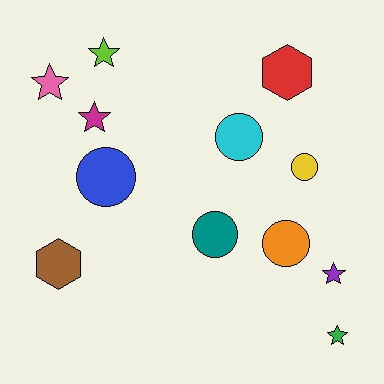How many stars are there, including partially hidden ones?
There are 5 stars.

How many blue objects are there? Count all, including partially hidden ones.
There is 1 blue object.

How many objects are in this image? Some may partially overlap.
There are 12 objects.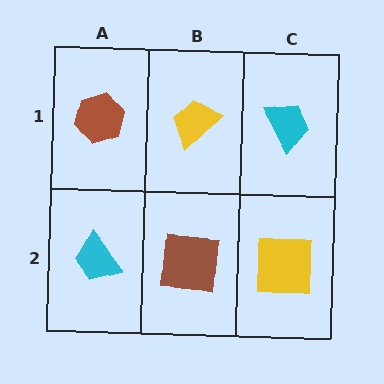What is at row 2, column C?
A yellow square.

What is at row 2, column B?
A brown square.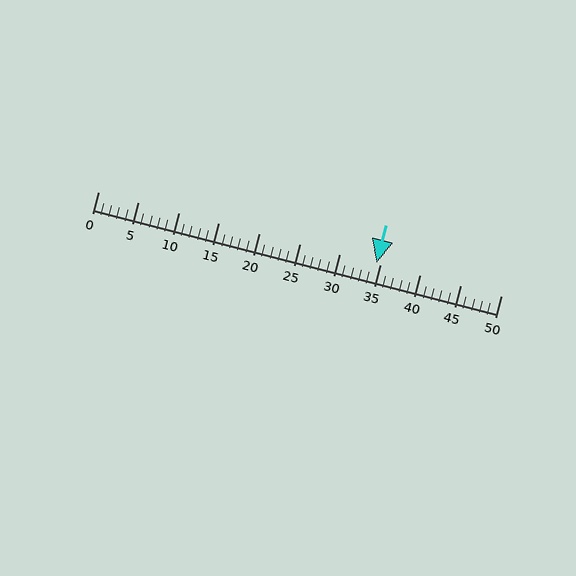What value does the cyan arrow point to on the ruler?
The cyan arrow points to approximately 34.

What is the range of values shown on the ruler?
The ruler shows values from 0 to 50.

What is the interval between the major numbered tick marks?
The major tick marks are spaced 5 units apart.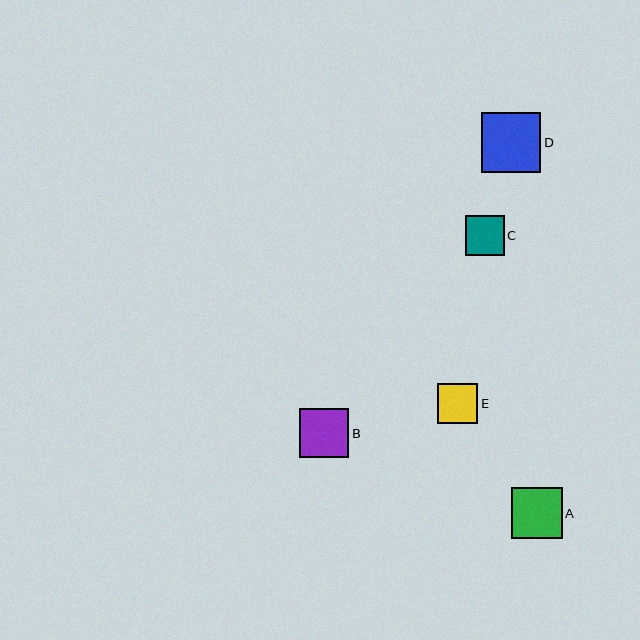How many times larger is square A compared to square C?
Square A is approximately 1.3 times the size of square C.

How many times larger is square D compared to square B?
Square D is approximately 1.2 times the size of square B.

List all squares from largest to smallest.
From largest to smallest: D, A, B, E, C.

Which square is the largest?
Square D is the largest with a size of approximately 59 pixels.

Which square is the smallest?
Square C is the smallest with a size of approximately 39 pixels.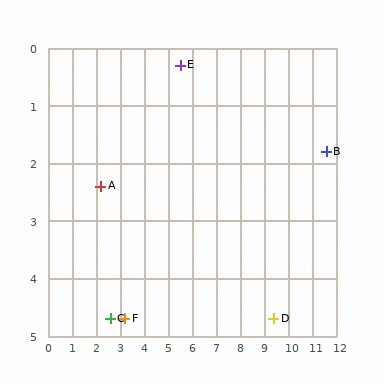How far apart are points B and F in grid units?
Points B and F are about 8.9 grid units apart.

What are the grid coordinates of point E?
Point E is at approximately (5.5, 0.3).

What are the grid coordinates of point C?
Point C is at approximately (2.6, 4.7).